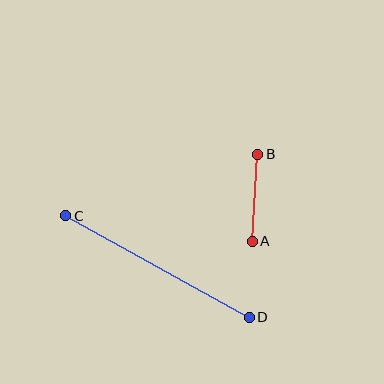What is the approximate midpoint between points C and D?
The midpoint is at approximately (157, 266) pixels.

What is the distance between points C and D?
The distance is approximately 210 pixels.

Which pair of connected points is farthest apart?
Points C and D are farthest apart.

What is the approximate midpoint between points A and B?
The midpoint is at approximately (255, 198) pixels.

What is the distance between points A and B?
The distance is approximately 87 pixels.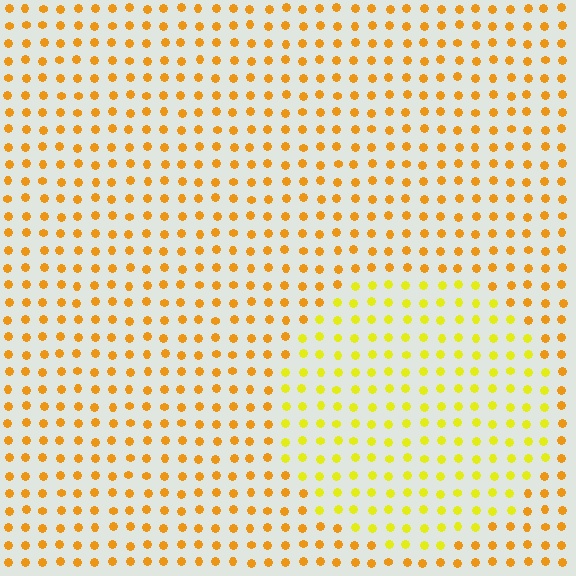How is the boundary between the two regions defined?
The boundary is defined purely by a slight shift in hue (about 27 degrees). Spacing, size, and orientation are identical on both sides.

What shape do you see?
I see a circle.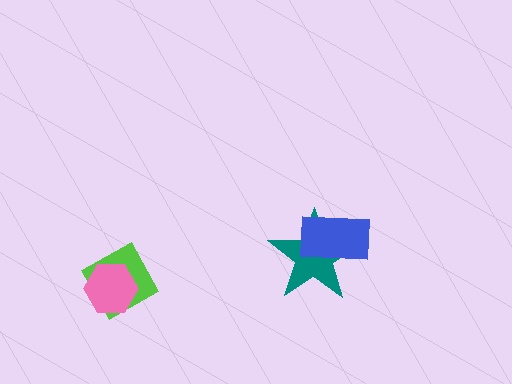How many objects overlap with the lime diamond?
1 object overlaps with the lime diamond.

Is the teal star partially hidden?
Yes, it is partially covered by another shape.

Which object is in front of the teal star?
The blue rectangle is in front of the teal star.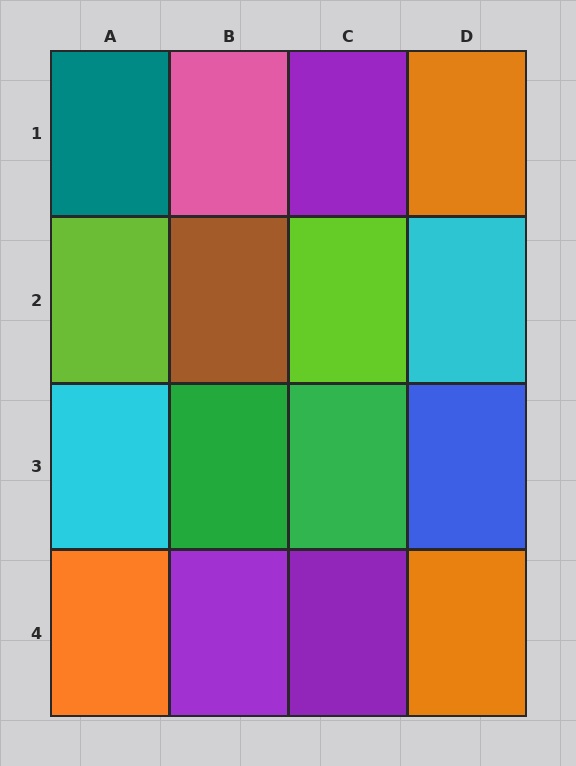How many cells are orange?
3 cells are orange.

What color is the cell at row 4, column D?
Orange.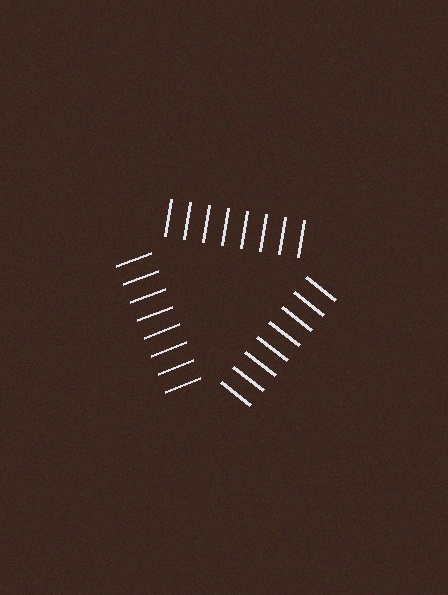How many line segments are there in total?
24 — 8 along each of the 3 edges.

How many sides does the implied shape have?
3 sides — the line-ends trace a triangle.